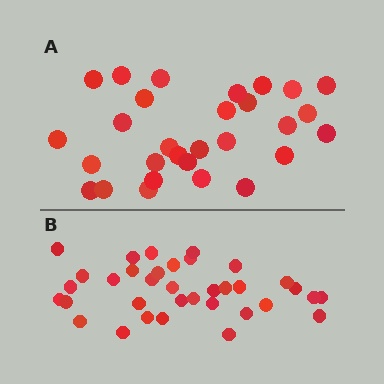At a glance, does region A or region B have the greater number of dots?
Region B (the bottom region) has more dots.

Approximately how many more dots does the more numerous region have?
Region B has about 6 more dots than region A.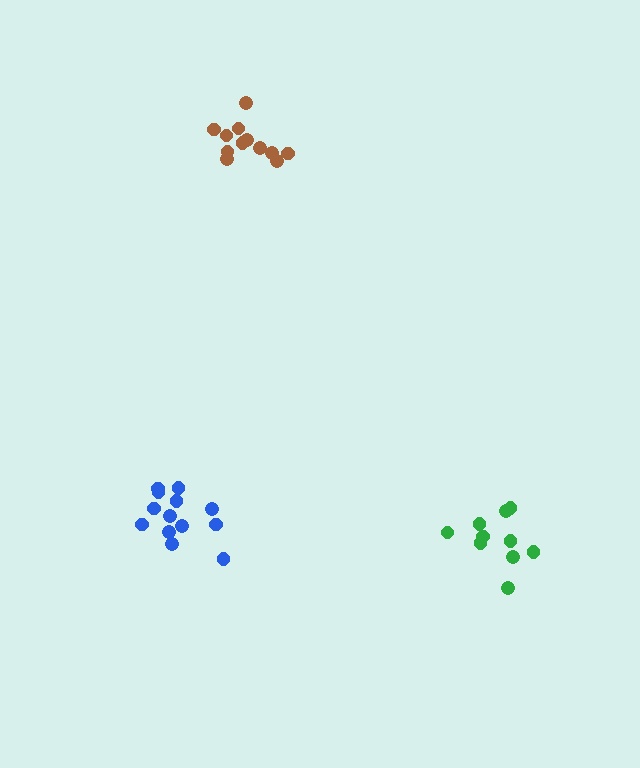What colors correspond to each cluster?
The clusters are colored: blue, green, brown.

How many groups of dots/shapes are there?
There are 3 groups.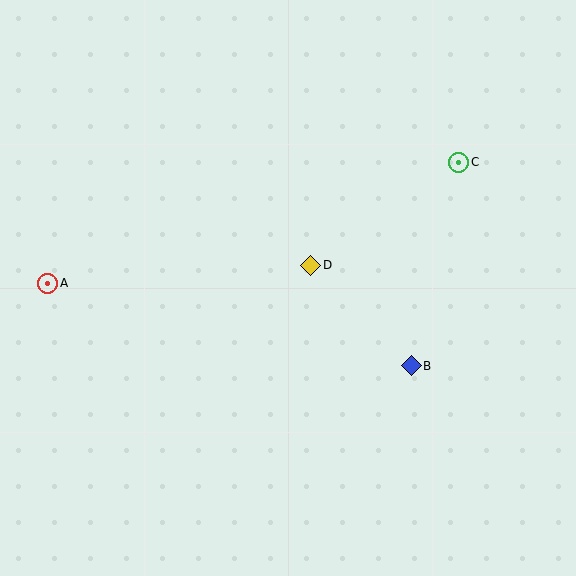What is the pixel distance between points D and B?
The distance between D and B is 142 pixels.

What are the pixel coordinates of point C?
Point C is at (459, 162).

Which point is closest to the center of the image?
Point D at (311, 265) is closest to the center.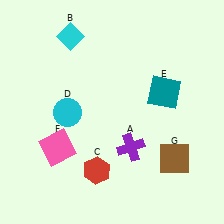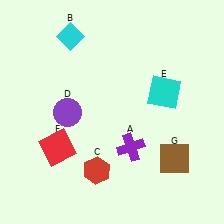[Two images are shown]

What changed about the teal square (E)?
In Image 1, E is teal. In Image 2, it changed to cyan.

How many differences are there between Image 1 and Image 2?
There are 3 differences between the two images.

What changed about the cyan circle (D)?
In Image 1, D is cyan. In Image 2, it changed to purple.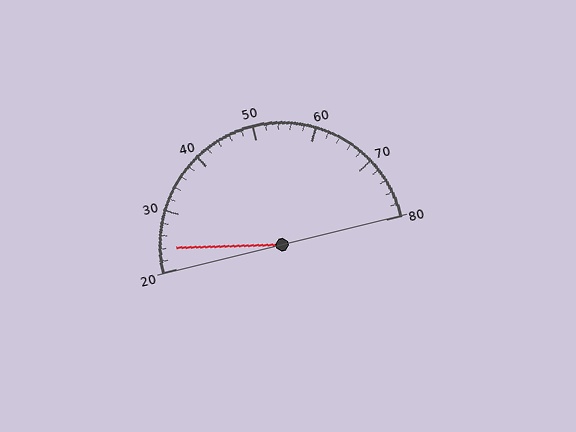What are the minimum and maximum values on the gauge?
The gauge ranges from 20 to 80.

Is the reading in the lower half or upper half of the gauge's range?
The reading is in the lower half of the range (20 to 80).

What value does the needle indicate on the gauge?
The needle indicates approximately 24.